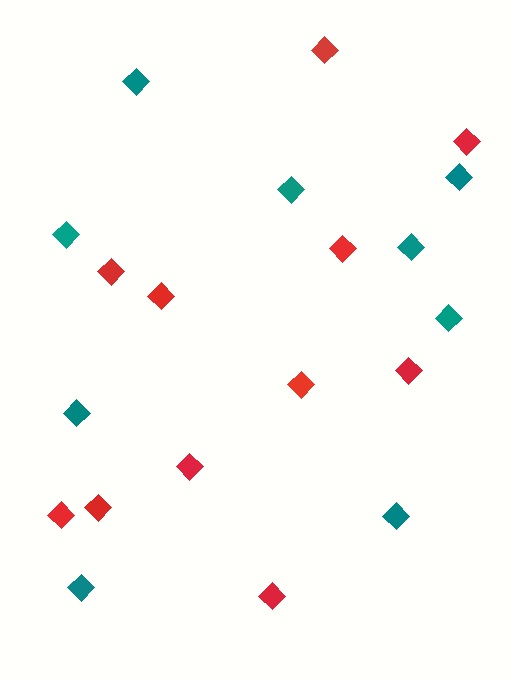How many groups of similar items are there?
There are 2 groups: one group of red diamonds (11) and one group of teal diamonds (9).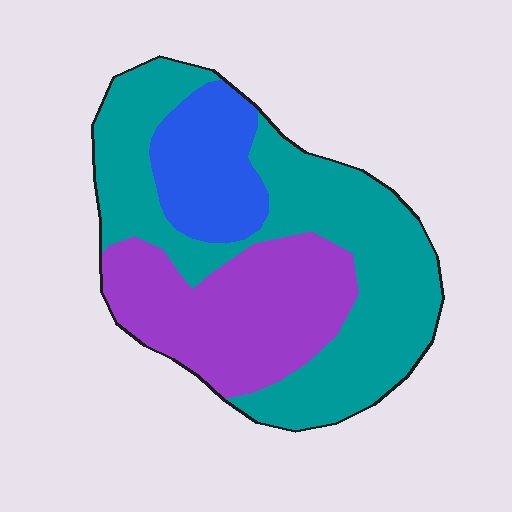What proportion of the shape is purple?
Purple covers 32% of the shape.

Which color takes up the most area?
Teal, at roughly 50%.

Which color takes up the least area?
Blue, at roughly 15%.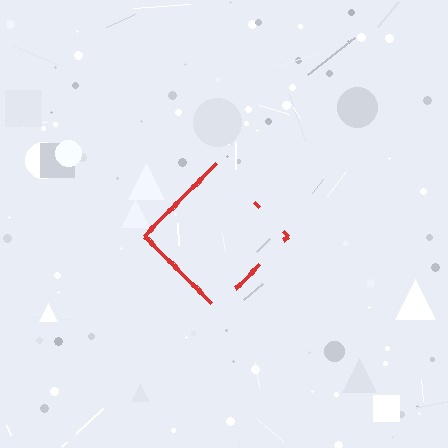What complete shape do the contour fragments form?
The contour fragments form a diamond.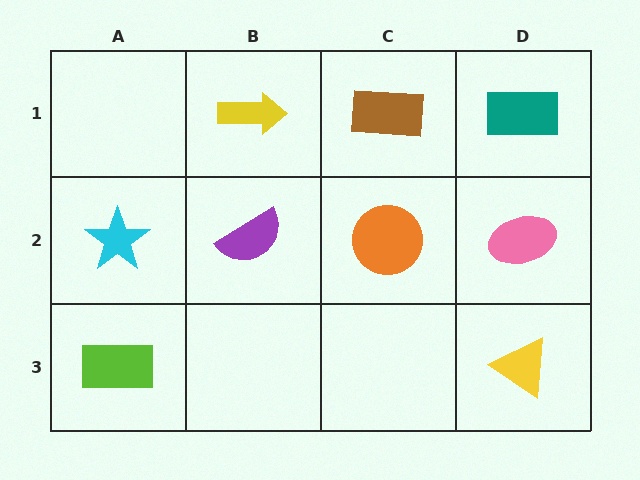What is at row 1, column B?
A yellow arrow.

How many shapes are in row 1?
3 shapes.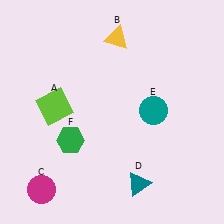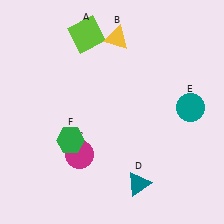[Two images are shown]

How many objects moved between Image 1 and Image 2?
3 objects moved between the two images.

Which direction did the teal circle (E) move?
The teal circle (E) moved right.